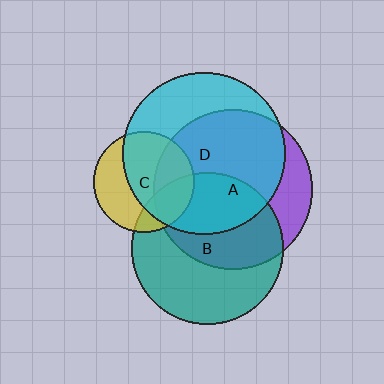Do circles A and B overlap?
Yes.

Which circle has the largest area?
Circle D (cyan).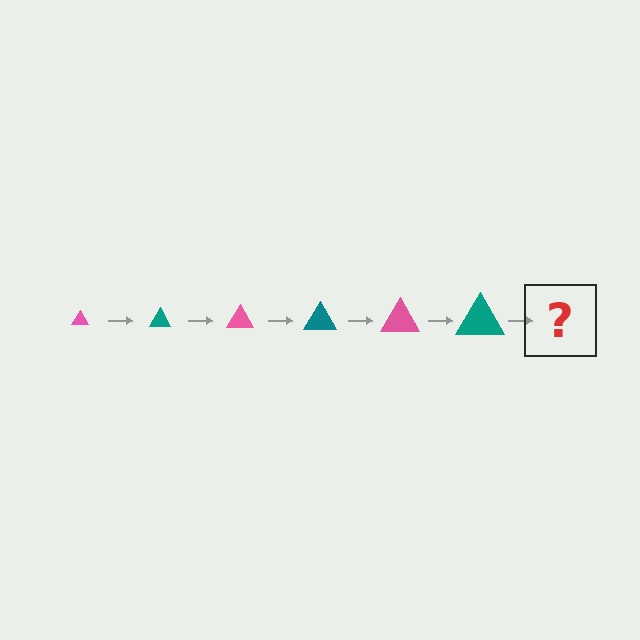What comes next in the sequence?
The next element should be a pink triangle, larger than the previous one.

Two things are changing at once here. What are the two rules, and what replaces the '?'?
The two rules are that the triangle grows larger each step and the color cycles through pink and teal. The '?' should be a pink triangle, larger than the previous one.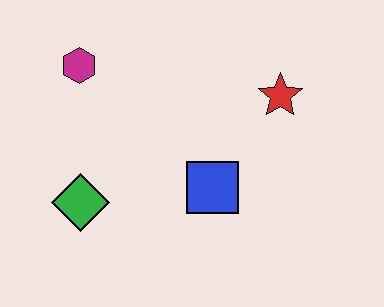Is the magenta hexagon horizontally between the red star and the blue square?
No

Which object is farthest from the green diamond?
The red star is farthest from the green diamond.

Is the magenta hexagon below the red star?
No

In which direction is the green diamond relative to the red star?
The green diamond is to the left of the red star.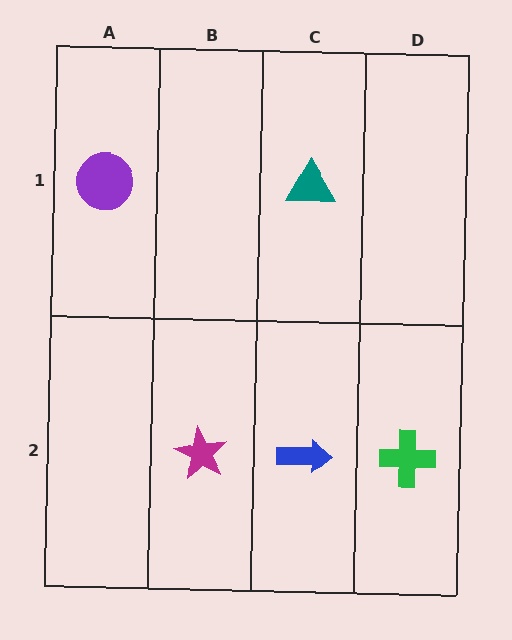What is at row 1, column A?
A purple circle.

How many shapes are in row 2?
3 shapes.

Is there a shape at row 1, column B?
No, that cell is empty.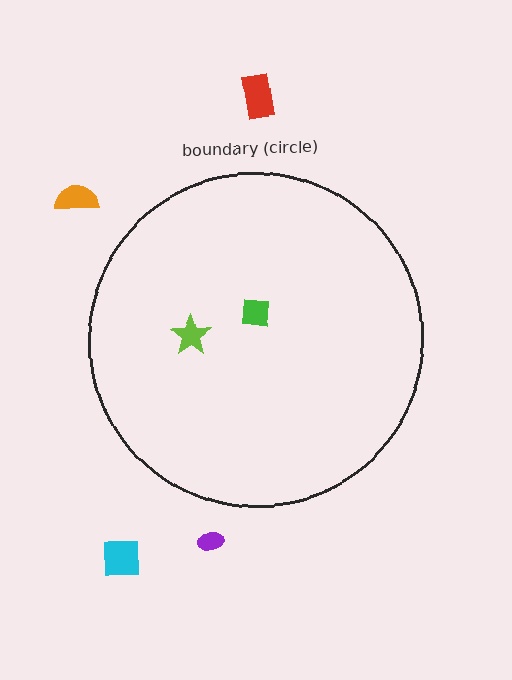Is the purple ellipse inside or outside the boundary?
Outside.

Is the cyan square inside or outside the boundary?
Outside.